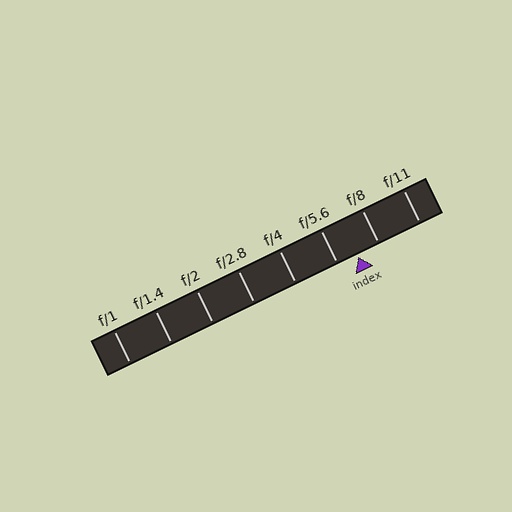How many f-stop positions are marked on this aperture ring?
There are 8 f-stop positions marked.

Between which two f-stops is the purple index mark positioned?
The index mark is between f/5.6 and f/8.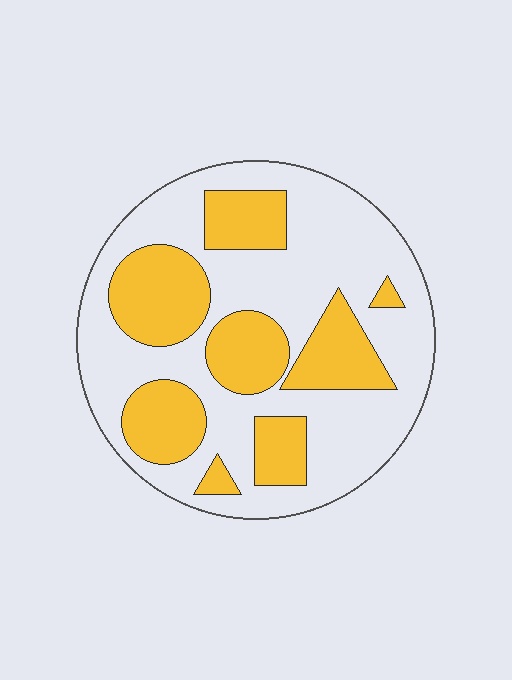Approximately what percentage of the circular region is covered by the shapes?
Approximately 35%.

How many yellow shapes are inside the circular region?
8.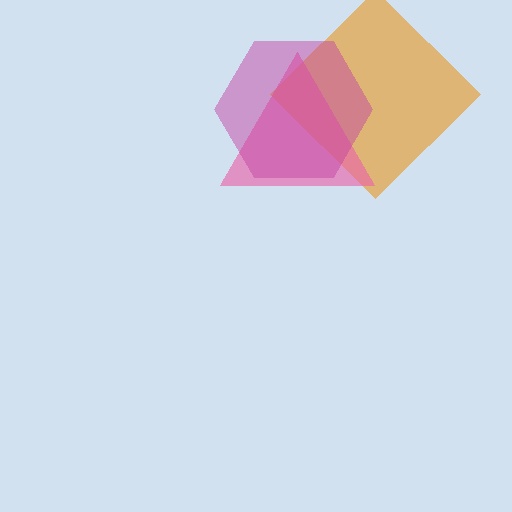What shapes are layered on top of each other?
The layered shapes are: an orange diamond, a pink triangle, a magenta hexagon.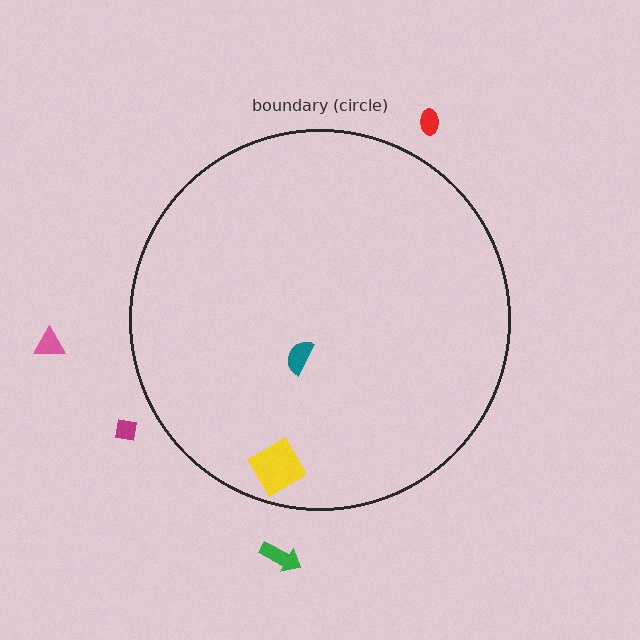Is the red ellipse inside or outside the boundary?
Outside.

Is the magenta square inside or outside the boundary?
Outside.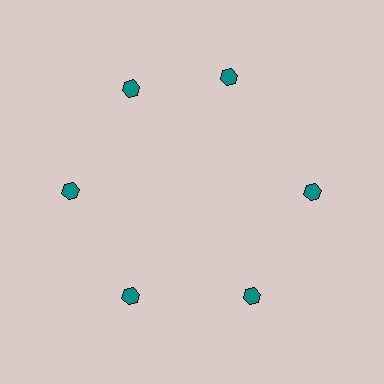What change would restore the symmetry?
The symmetry would be restored by rotating it back into even spacing with its neighbors so that all 6 hexagons sit at equal angles and equal distance from the center.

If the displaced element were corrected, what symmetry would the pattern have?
It would have 6-fold rotational symmetry — the pattern would map onto itself every 60 degrees.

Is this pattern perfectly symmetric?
No. The 6 teal hexagons are arranged in a ring, but one element near the 1 o'clock position is rotated out of alignment along the ring, breaking the 6-fold rotational symmetry.